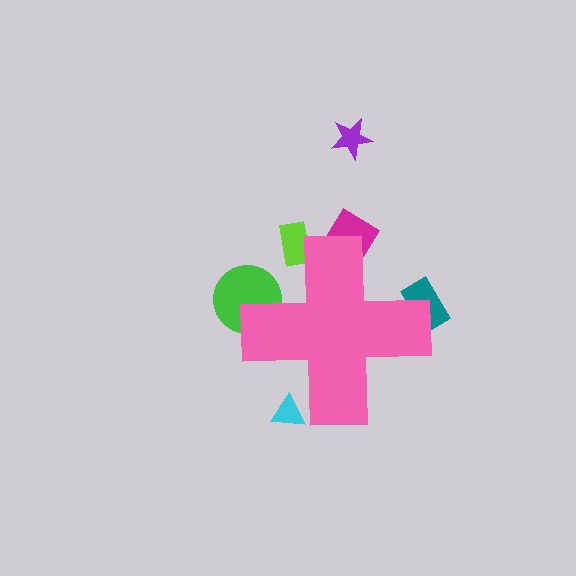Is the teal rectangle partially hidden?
Yes, the teal rectangle is partially hidden behind the pink cross.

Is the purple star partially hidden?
No, the purple star is fully visible.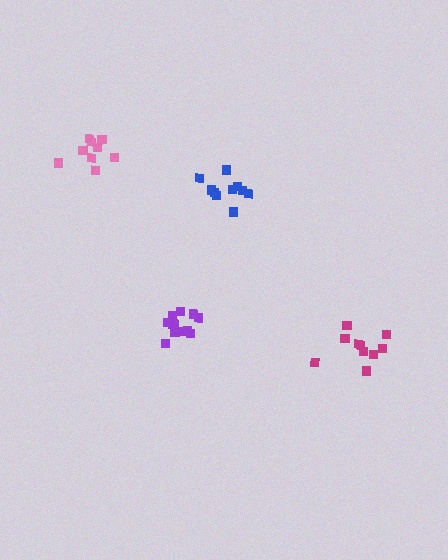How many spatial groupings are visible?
There are 4 spatial groupings.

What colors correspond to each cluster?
The clusters are colored: magenta, blue, pink, purple.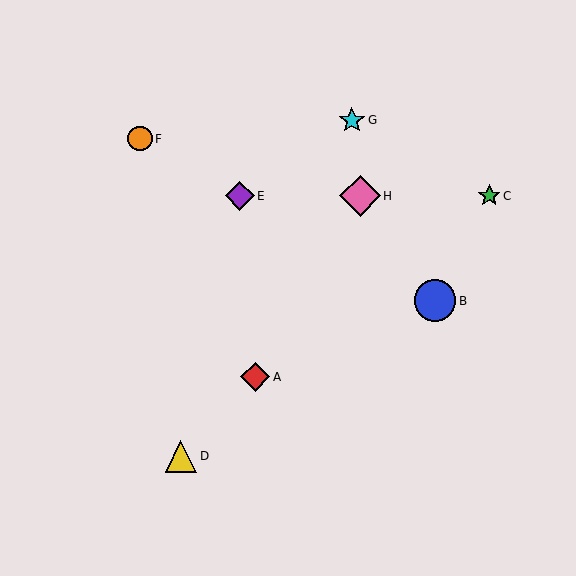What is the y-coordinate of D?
Object D is at y≈456.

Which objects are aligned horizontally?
Objects C, E, H are aligned horizontally.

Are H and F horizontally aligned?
No, H is at y≈196 and F is at y≈139.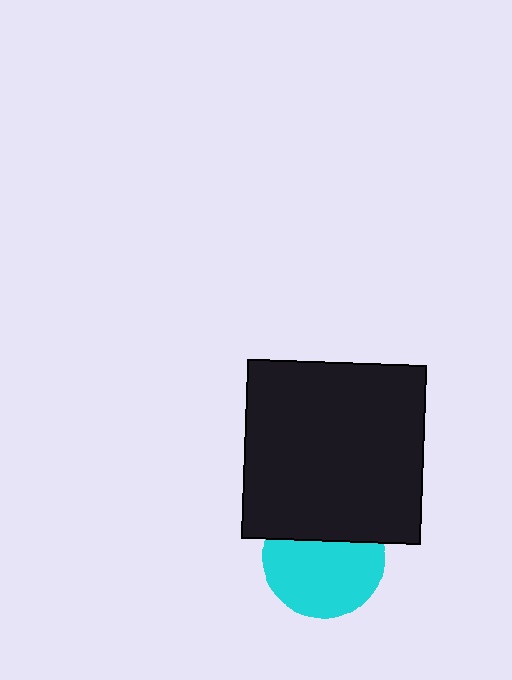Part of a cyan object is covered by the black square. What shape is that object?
It is a circle.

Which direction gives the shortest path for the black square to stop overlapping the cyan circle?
Moving up gives the shortest separation.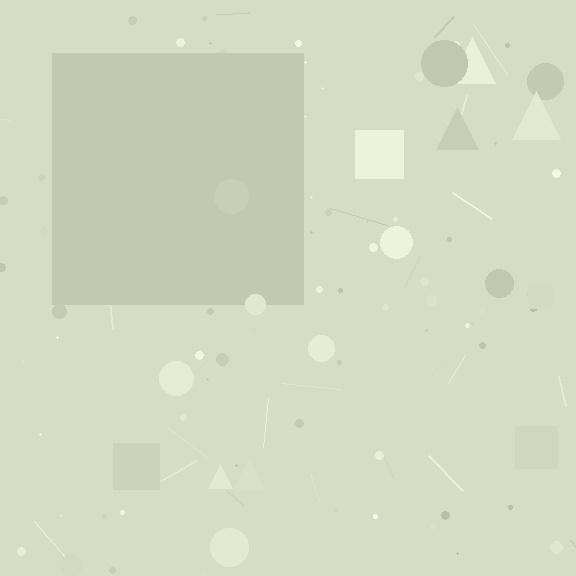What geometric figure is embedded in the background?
A square is embedded in the background.